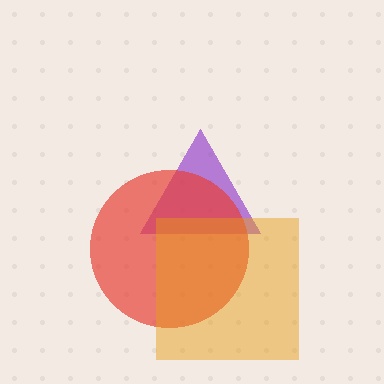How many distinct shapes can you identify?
There are 3 distinct shapes: a purple triangle, a red circle, an orange square.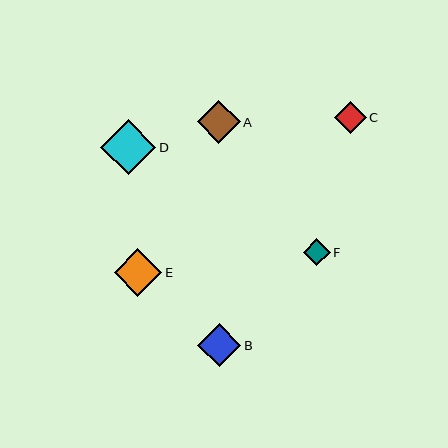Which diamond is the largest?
Diamond D is the largest with a size of approximately 56 pixels.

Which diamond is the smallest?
Diamond F is the smallest with a size of approximately 27 pixels.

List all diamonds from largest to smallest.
From largest to smallest: D, E, B, A, C, F.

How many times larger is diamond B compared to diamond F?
Diamond B is approximately 1.6 times the size of diamond F.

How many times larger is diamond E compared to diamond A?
Diamond E is approximately 1.1 times the size of diamond A.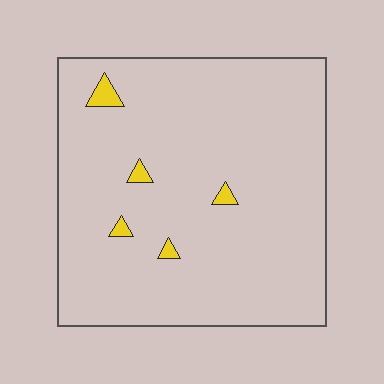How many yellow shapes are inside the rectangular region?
5.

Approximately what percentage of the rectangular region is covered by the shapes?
Approximately 5%.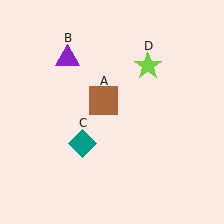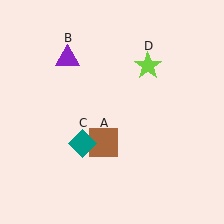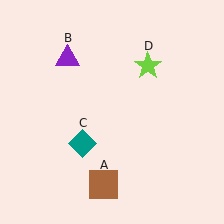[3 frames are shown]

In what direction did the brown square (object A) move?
The brown square (object A) moved down.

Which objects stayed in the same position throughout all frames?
Purple triangle (object B) and teal diamond (object C) and lime star (object D) remained stationary.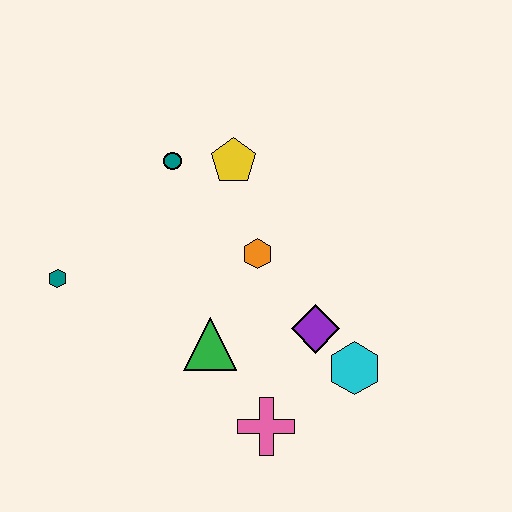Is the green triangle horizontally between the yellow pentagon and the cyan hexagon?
No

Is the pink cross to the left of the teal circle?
No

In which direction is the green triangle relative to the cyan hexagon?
The green triangle is to the left of the cyan hexagon.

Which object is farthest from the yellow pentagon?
The pink cross is farthest from the yellow pentagon.